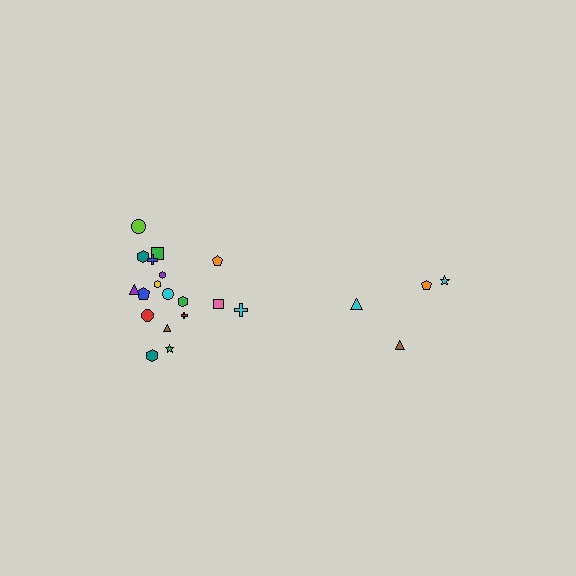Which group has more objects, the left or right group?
The left group.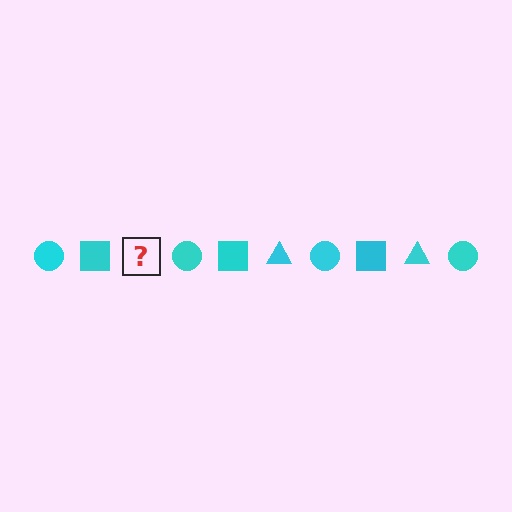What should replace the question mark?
The question mark should be replaced with a cyan triangle.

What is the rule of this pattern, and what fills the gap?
The rule is that the pattern cycles through circle, square, triangle shapes in cyan. The gap should be filled with a cyan triangle.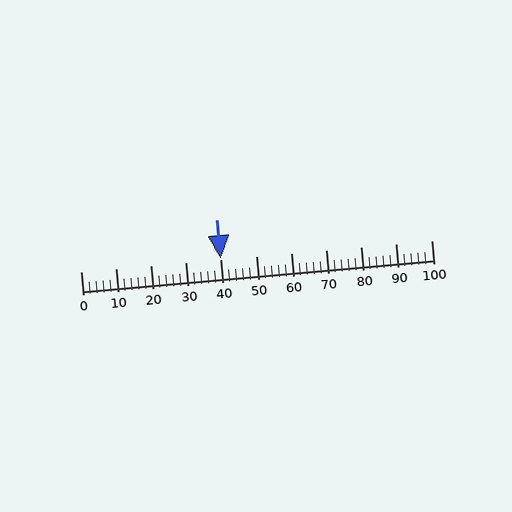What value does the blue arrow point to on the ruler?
The blue arrow points to approximately 40.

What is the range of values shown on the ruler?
The ruler shows values from 0 to 100.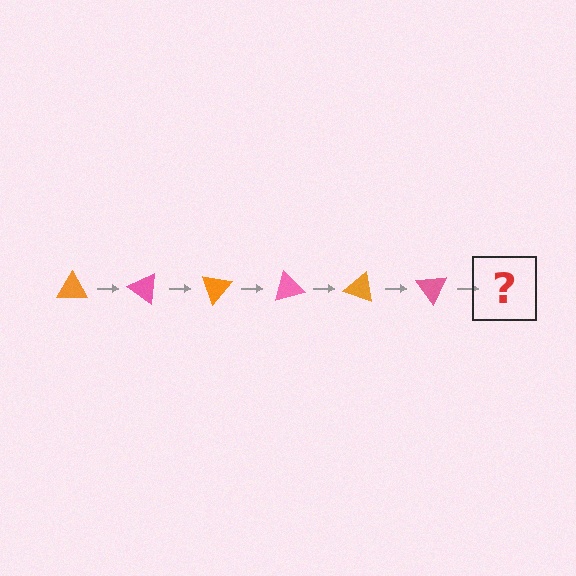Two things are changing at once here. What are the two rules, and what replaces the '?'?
The two rules are that it rotates 35 degrees each step and the color cycles through orange and pink. The '?' should be an orange triangle, rotated 210 degrees from the start.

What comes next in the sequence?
The next element should be an orange triangle, rotated 210 degrees from the start.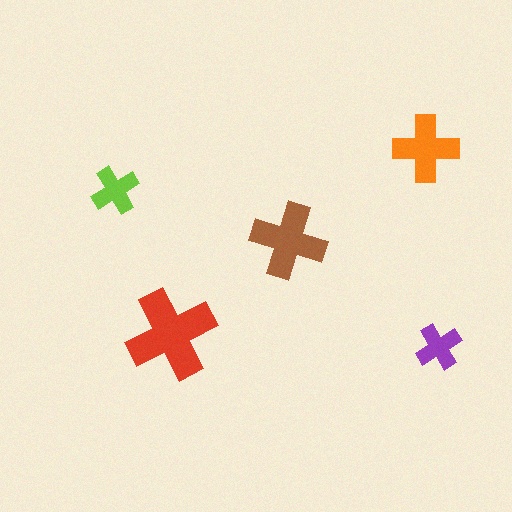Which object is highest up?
The orange cross is topmost.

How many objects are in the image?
There are 5 objects in the image.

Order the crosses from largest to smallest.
the red one, the brown one, the orange one, the lime one, the purple one.